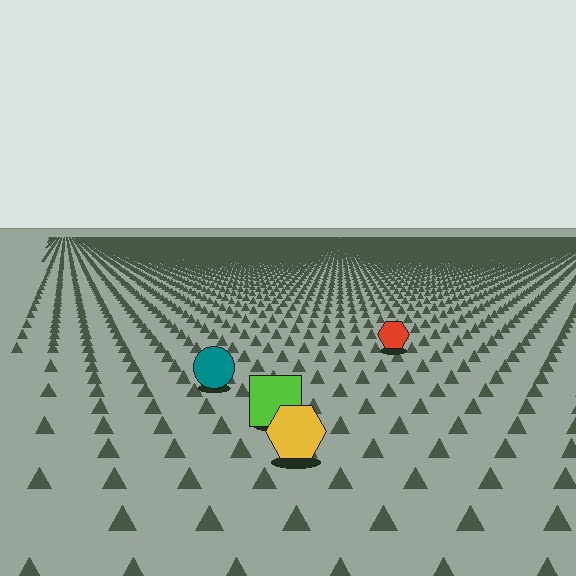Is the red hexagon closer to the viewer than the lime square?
No. The lime square is closer — you can tell from the texture gradient: the ground texture is coarser near it.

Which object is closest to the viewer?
The yellow hexagon is closest. The texture marks near it are larger and more spread out.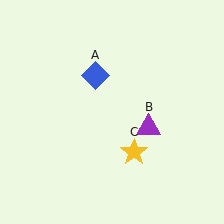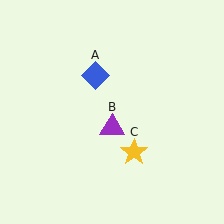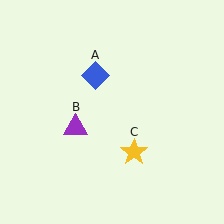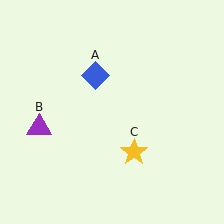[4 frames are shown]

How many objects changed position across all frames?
1 object changed position: purple triangle (object B).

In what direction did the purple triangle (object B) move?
The purple triangle (object B) moved left.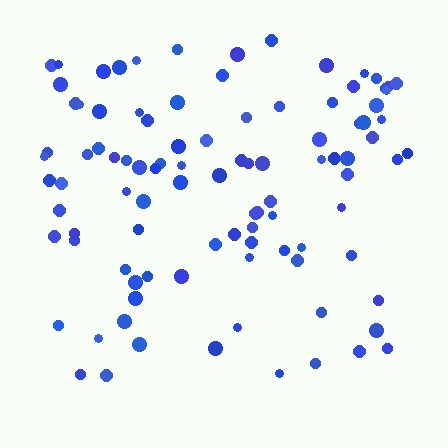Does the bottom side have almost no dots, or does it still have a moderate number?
Still a moderate number, just noticeably fewer than the top.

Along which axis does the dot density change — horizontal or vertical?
Vertical.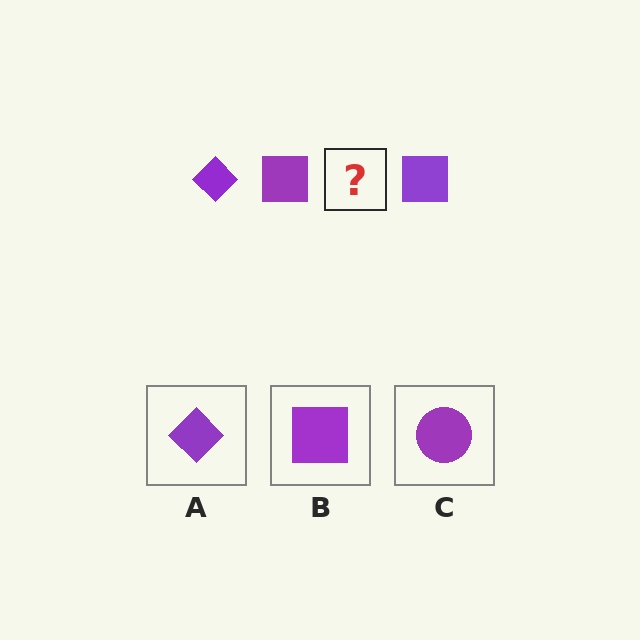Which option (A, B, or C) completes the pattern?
A.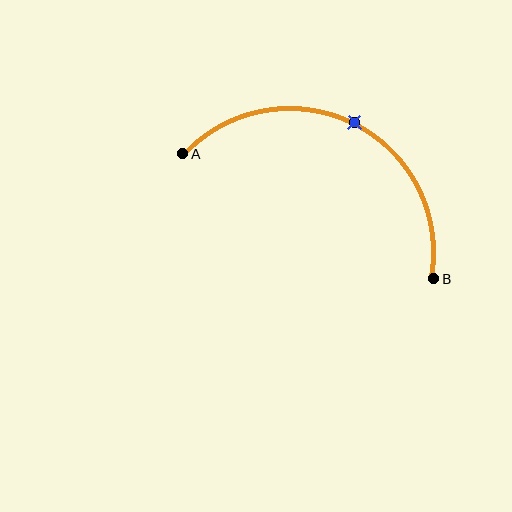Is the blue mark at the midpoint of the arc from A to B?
Yes. The blue mark lies on the arc at equal arc-length from both A and B — it is the arc midpoint.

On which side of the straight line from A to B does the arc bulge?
The arc bulges above the straight line connecting A and B.